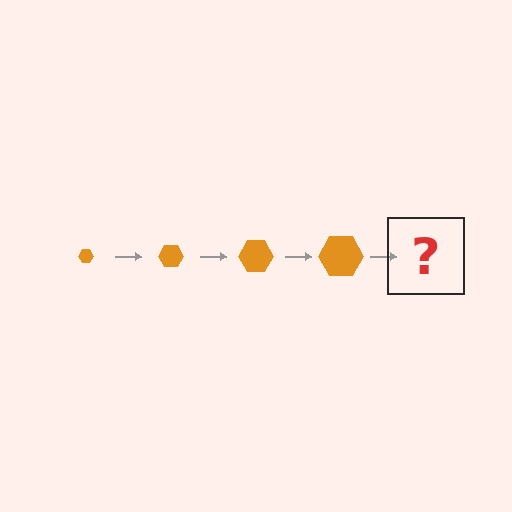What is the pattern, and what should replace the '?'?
The pattern is that the hexagon gets progressively larger each step. The '?' should be an orange hexagon, larger than the previous one.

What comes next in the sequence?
The next element should be an orange hexagon, larger than the previous one.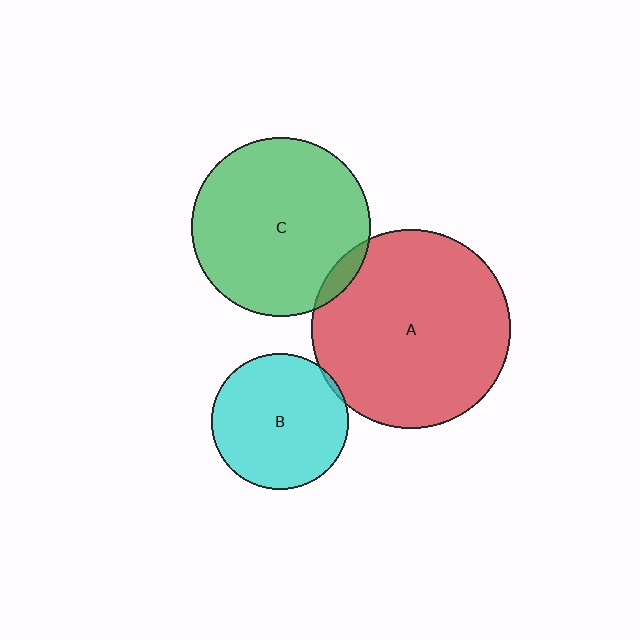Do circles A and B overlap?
Yes.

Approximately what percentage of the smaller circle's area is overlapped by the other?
Approximately 5%.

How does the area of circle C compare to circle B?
Approximately 1.7 times.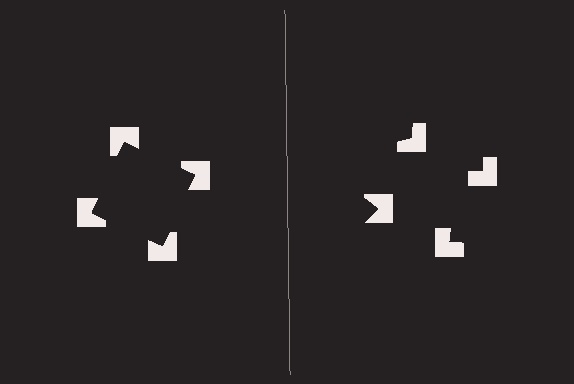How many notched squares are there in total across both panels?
8 — 4 on each side.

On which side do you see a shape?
An illusory square appears on the left side. On the right side the wedge cuts are rotated, so no coherent shape forms.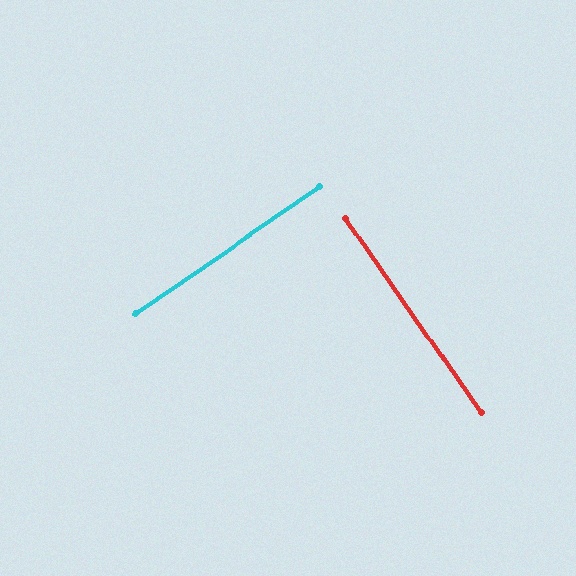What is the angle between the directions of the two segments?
Approximately 90 degrees.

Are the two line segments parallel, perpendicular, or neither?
Perpendicular — they meet at approximately 90°.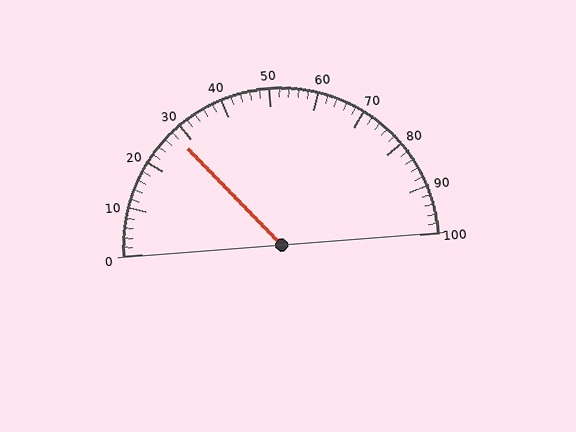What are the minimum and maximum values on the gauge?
The gauge ranges from 0 to 100.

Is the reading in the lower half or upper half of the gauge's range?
The reading is in the lower half of the range (0 to 100).